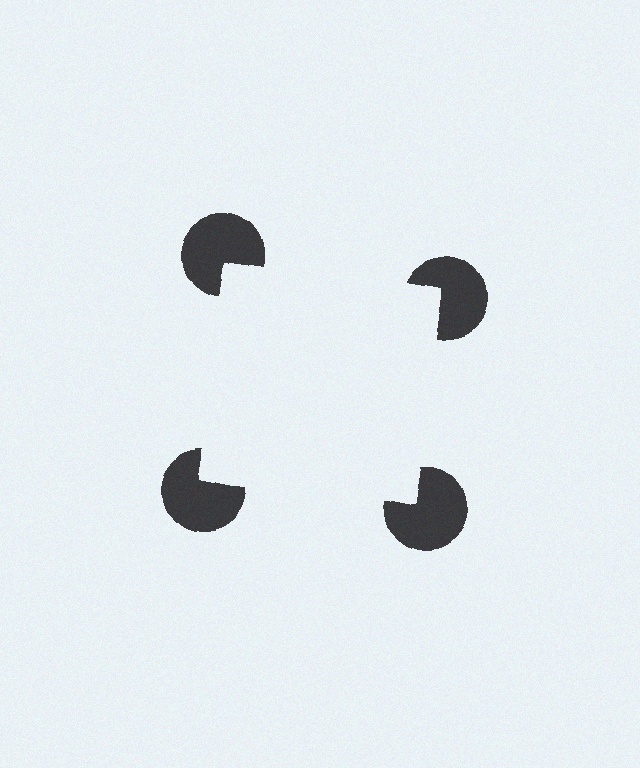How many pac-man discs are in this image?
There are 4 — one at each vertex of the illusory square.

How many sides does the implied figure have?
4 sides.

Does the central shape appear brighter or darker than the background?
It typically appears slightly brighter than the background, even though no actual brightness change is drawn.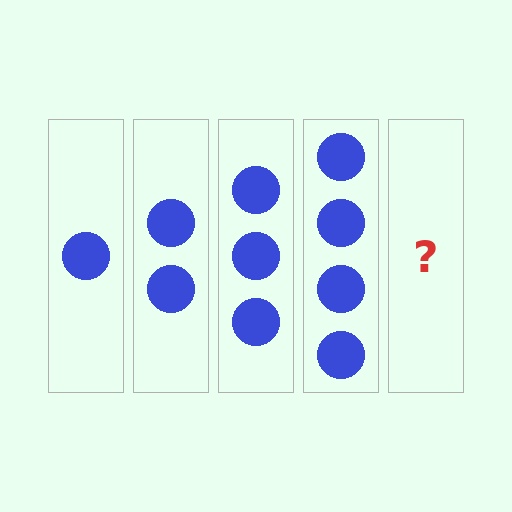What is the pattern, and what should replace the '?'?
The pattern is that each step adds one more circle. The '?' should be 5 circles.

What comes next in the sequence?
The next element should be 5 circles.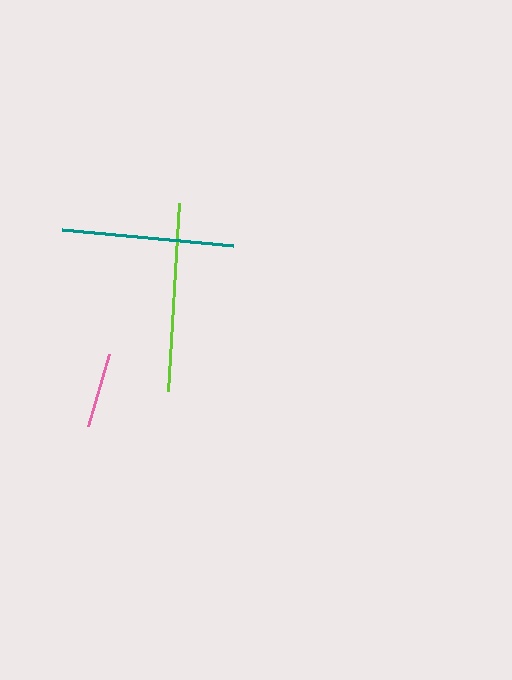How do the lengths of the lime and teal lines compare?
The lime and teal lines are approximately the same length.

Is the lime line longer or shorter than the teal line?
The lime line is longer than the teal line.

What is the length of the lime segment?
The lime segment is approximately 188 pixels long.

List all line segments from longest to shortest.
From longest to shortest: lime, teal, pink.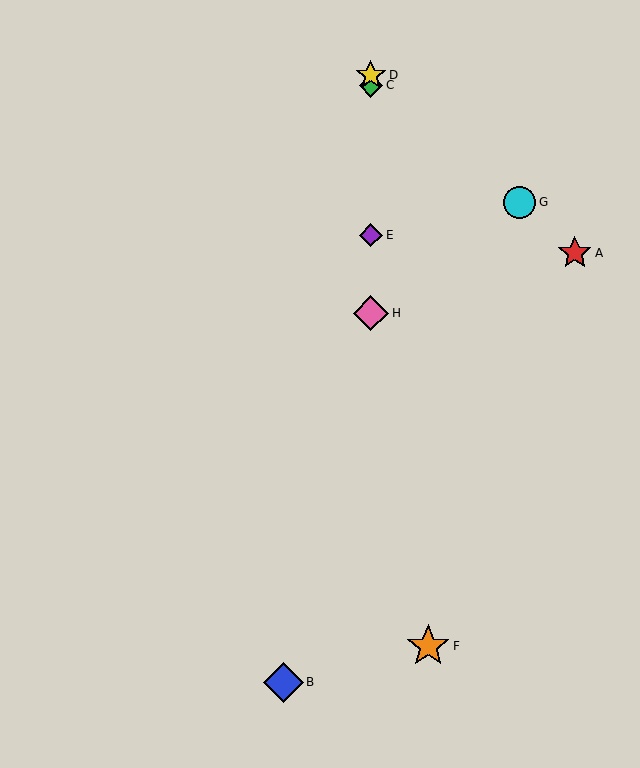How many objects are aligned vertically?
4 objects (C, D, E, H) are aligned vertically.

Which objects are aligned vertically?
Objects C, D, E, H are aligned vertically.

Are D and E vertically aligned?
Yes, both are at x≈371.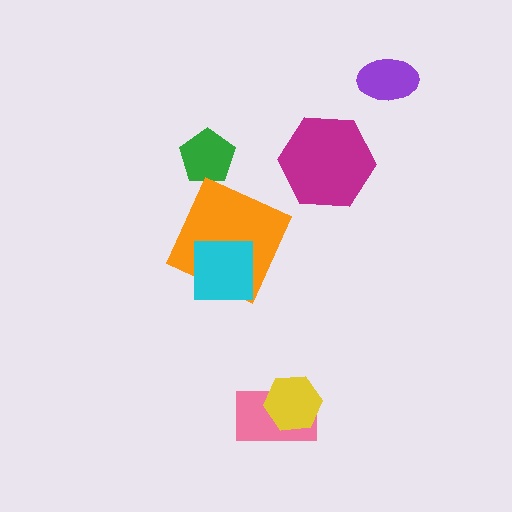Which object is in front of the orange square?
The cyan square is in front of the orange square.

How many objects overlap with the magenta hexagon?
0 objects overlap with the magenta hexagon.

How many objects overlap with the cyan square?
1 object overlaps with the cyan square.